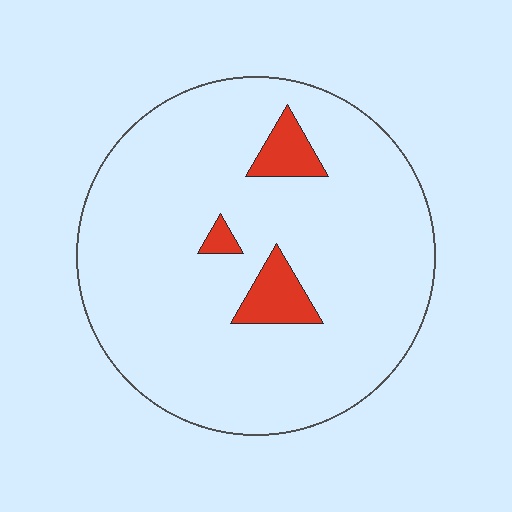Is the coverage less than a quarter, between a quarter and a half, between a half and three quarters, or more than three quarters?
Less than a quarter.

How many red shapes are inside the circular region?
3.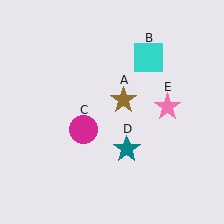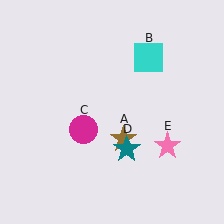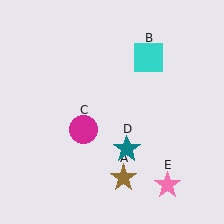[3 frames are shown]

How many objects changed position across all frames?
2 objects changed position: brown star (object A), pink star (object E).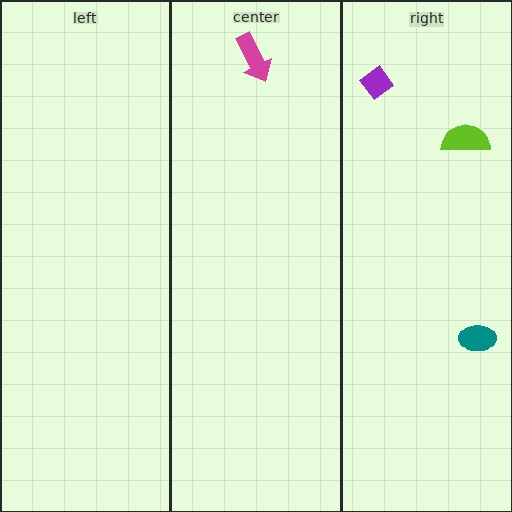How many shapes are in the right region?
3.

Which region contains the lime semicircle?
The right region.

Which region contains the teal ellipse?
The right region.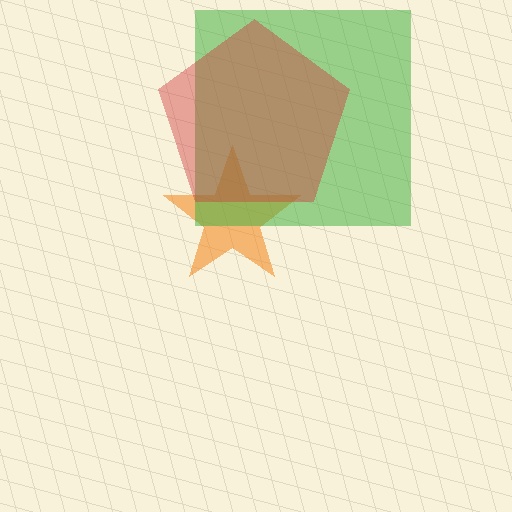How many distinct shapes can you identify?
There are 3 distinct shapes: an orange star, a green square, a red pentagon.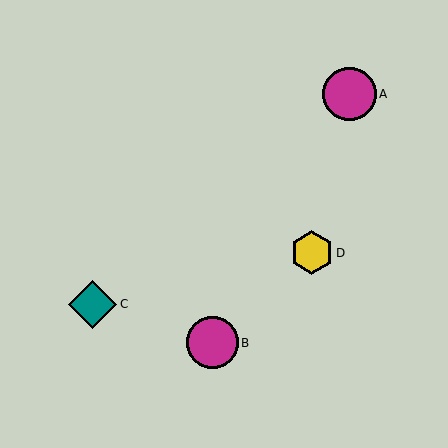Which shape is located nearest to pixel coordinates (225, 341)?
The magenta circle (labeled B) at (212, 343) is nearest to that location.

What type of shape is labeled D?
Shape D is a yellow hexagon.